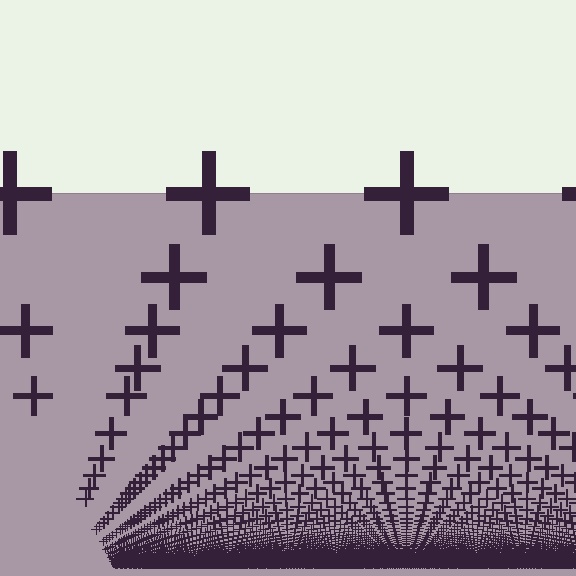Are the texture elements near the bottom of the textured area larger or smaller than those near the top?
Smaller. The gradient is inverted — elements near the bottom are smaller and denser.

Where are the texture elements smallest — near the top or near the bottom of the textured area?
Near the bottom.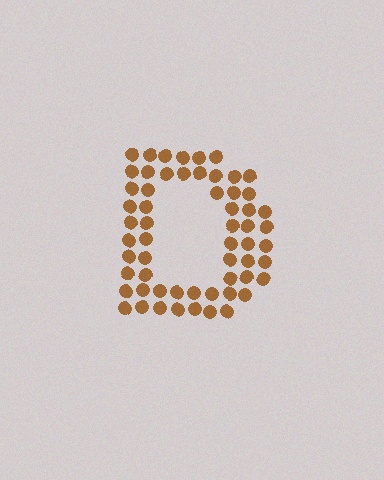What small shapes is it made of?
It is made of small circles.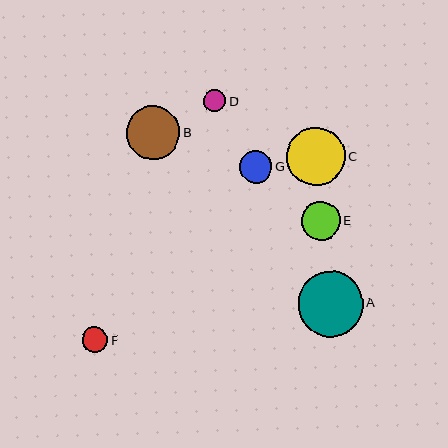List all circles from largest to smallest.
From largest to smallest: A, C, B, E, G, F, D.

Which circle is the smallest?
Circle D is the smallest with a size of approximately 22 pixels.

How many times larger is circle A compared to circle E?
Circle A is approximately 1.7 times the size of circle E.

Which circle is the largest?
Circle A is the largest with a size of approximately 65 pixels.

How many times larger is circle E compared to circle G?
Circle E is approximately 1.2 times the size of circle G.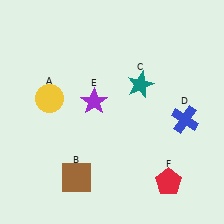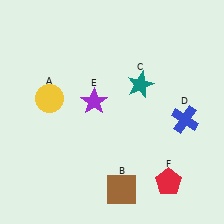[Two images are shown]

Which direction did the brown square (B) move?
The brown square (B) moved right.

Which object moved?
The brown square (B) moved right.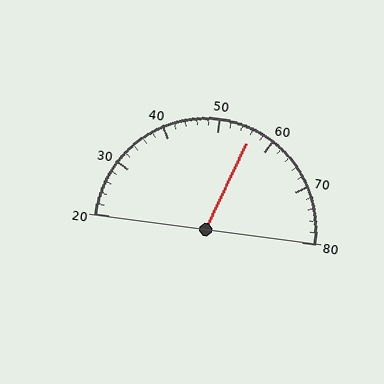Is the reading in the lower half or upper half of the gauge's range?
The reading is in the upper half of the range (20 to 80).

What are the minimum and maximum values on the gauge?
The gauge ranges from 20 to 80.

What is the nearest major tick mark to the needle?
The nearest major tick mark is 60.